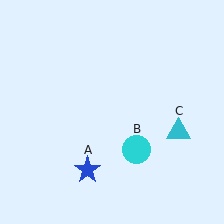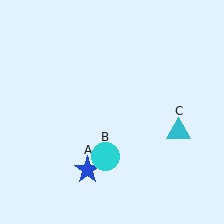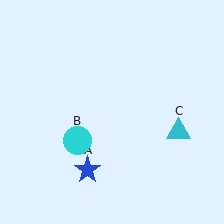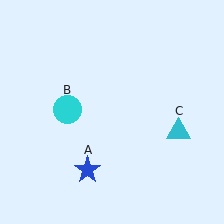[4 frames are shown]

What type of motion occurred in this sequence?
The cyan circle (object B) rotated clockwise around the center of the scene.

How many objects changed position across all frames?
1 object changed position: cyan circle (object B).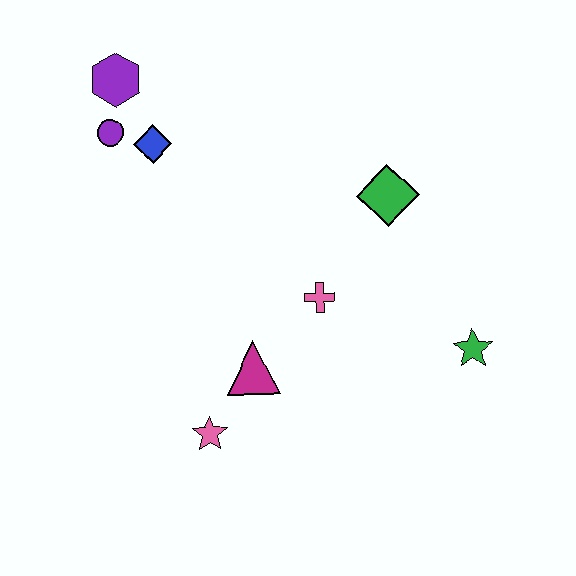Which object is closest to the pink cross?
The magenta triangle is closest to the pink cross.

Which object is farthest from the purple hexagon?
The green star is farthest from the purple hexagon.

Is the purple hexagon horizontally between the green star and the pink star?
No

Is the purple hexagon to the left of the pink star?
Yes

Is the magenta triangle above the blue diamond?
No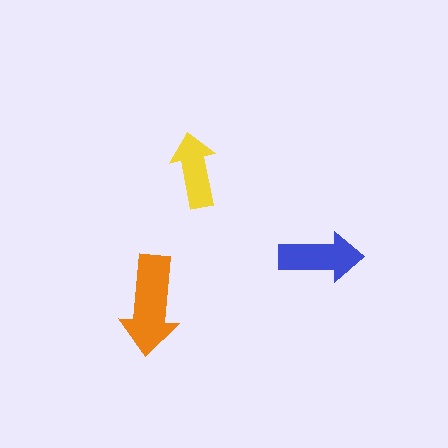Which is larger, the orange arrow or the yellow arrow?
The orange one.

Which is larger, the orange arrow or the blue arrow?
The orange one.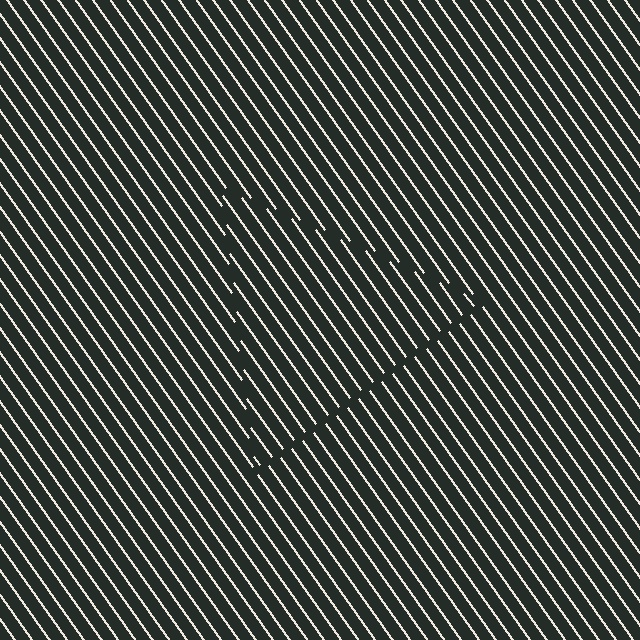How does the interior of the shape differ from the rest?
The interior of the shape contains the same grating, shifted by half a period — the contour is defined by the phase discontinuity where line-ends from the inner and outer gratings abut.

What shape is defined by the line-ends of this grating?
An illusory triangle. The interior of the shape contains the same grating, shifted by half a period — the contour is defined by the phase discontinuity where line-ends from the inner and outer gratings abut.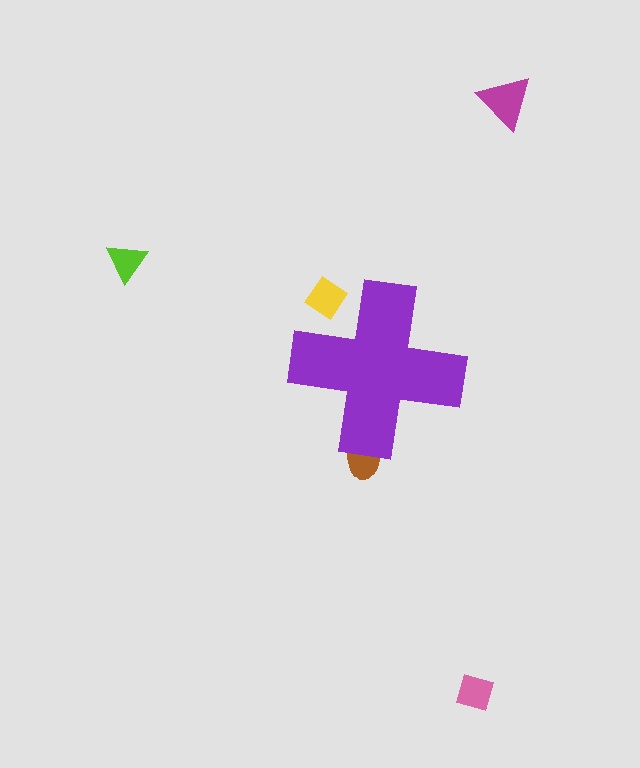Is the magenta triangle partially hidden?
No, the magenta triangle is fully visible.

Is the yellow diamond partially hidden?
Yes, the yellow diamond is partially hidden behind the purple cross.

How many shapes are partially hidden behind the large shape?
2 shapes are partially hidden.